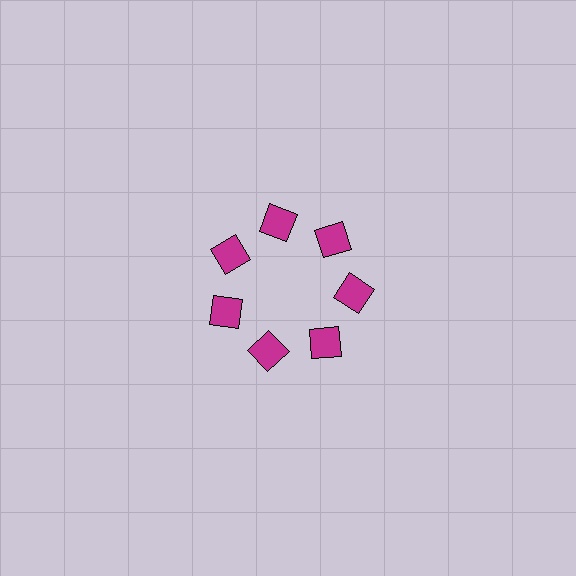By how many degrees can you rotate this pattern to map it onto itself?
The pattern maps onto itself every 51 degrees of rotation.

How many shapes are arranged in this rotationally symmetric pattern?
There are 7 shapes, arranged in 7 groups of 1.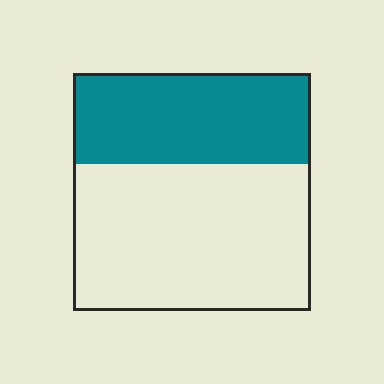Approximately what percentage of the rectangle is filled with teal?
Approximately 40%.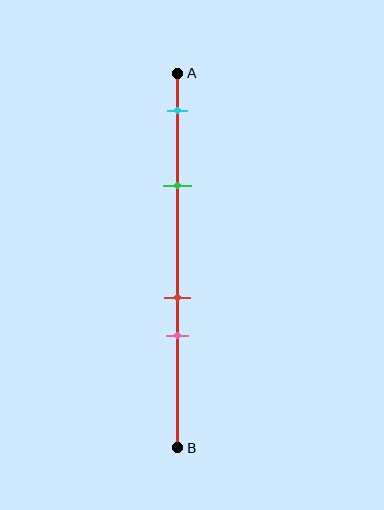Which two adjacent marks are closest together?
The red and pink marks are the closest adjacent pair.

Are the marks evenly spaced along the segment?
No, the marks are not evenly spaced.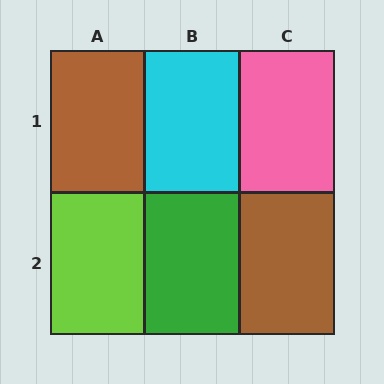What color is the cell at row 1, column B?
Cyan.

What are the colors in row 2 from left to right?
Lime, green, brown.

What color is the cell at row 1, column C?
Pink.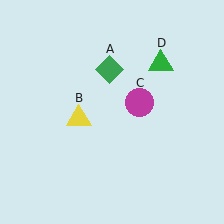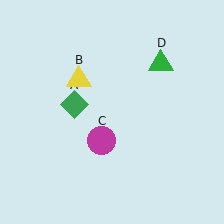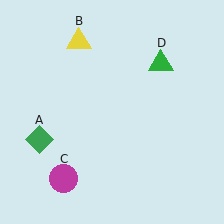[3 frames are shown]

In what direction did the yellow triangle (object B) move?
The yellow triangle (object B) moved up.